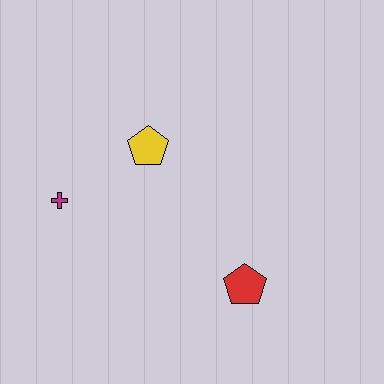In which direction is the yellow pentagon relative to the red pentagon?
The yellow pentagon is above the red pentagon.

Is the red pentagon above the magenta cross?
No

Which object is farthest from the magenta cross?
The red pentagon is farthest from the magenta cross.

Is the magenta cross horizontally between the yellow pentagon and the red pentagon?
No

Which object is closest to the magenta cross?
The yellow pentagon is closest to the magenta cross.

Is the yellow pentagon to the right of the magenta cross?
Yes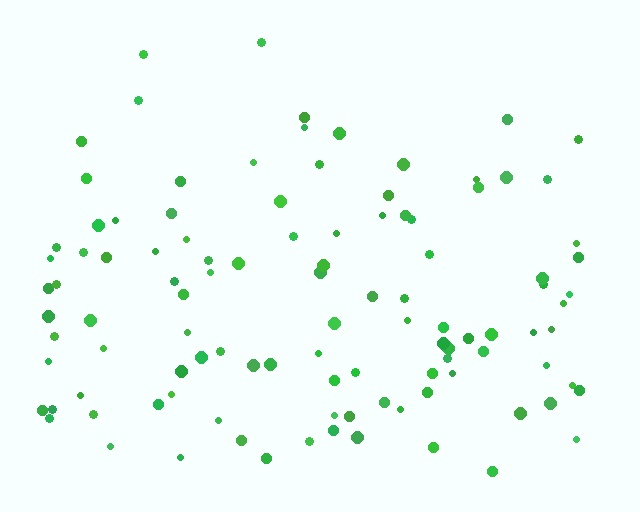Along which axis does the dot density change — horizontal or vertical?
Vertical.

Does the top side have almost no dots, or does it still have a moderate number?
Still a moderate number, just noticeably fewer than the bottom.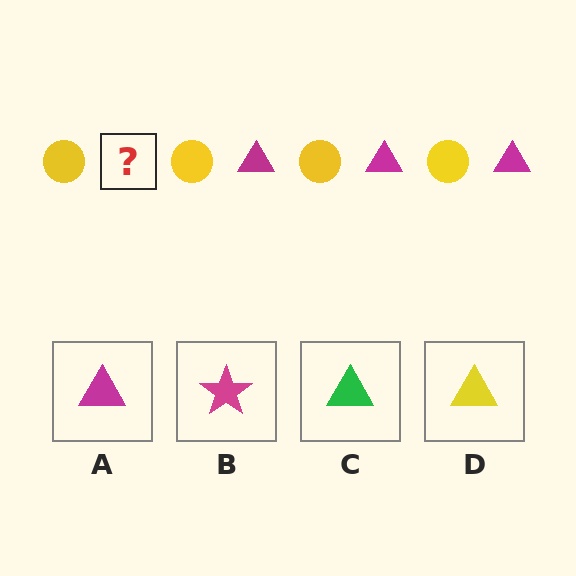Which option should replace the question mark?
Option A.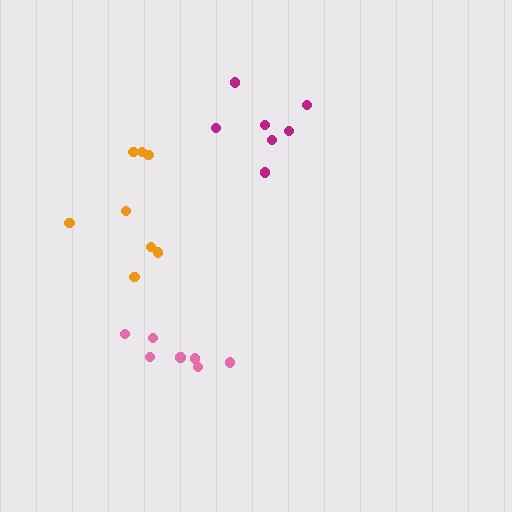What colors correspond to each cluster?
The clusters are colored: pink, orange, magenta.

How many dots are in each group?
Group 1: 7 dots, Group 2: 8 dots, Group 3: 7 dots (22 total).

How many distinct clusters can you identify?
There are 3 distinct clusters.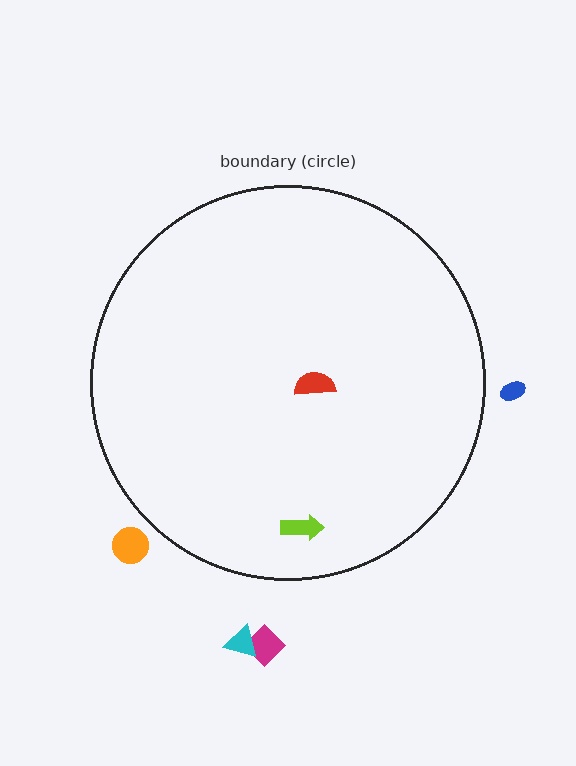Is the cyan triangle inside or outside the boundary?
Outside.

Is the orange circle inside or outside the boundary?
Outside.